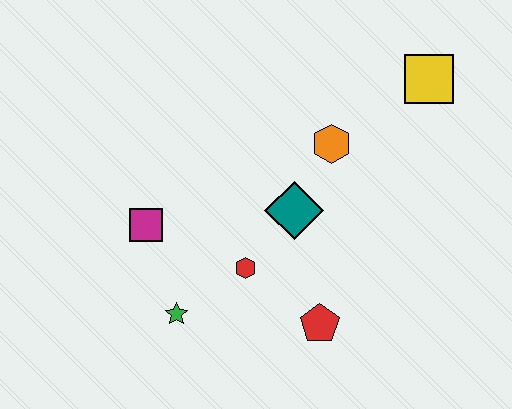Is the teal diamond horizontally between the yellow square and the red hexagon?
Yes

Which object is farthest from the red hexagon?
The yellow square is farthest from the red hexagon.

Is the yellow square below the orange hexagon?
No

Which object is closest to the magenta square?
The green star is closest to the magenta square.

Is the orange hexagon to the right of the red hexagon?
Yes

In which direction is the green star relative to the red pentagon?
The green star is to the left of the red pentagon.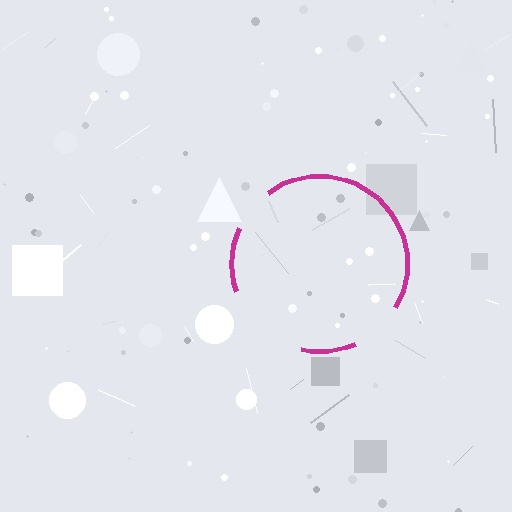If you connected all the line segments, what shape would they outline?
They would outline a circle.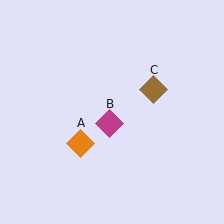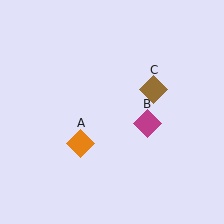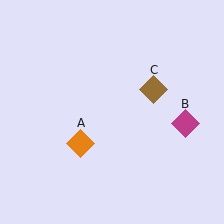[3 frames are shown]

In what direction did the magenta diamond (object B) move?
The magenta diamond (object B) moved right.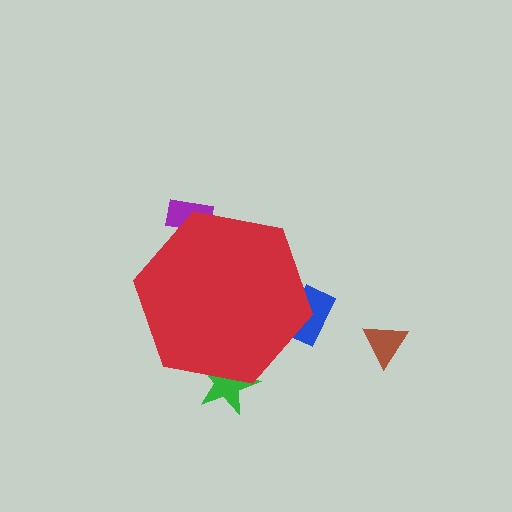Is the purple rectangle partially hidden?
Yes, the purple rectangle is partially hidden behind the red hexagon.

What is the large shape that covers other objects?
A red hexagon.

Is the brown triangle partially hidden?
No, the brown triangle is fully visible.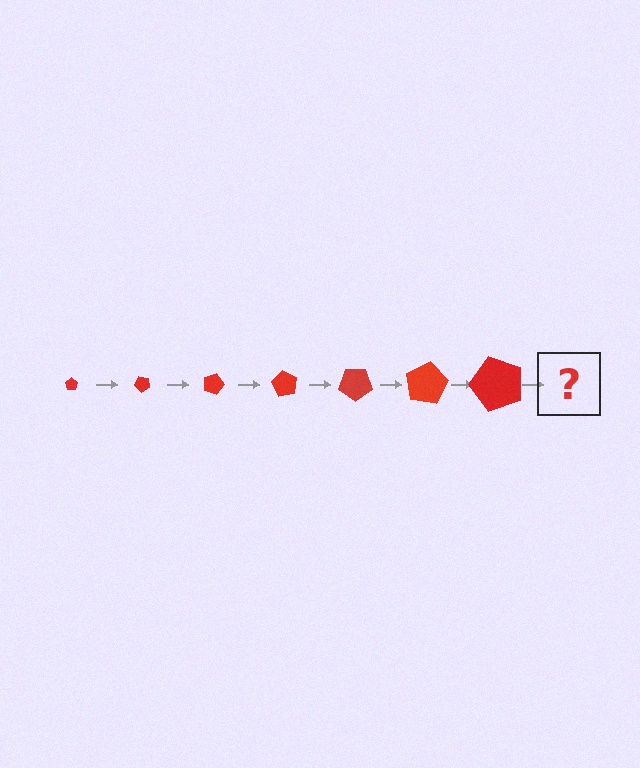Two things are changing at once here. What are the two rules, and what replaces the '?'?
The two rules are that the pentagon grows larger each step and it rotates 45 degrees each step. The '?' should be a pentagon, larger than the previous one and rotated 315 degrees from the start.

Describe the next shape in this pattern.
It should be a pentagon, larger than the previous one and rotated 315 degrees from the start.